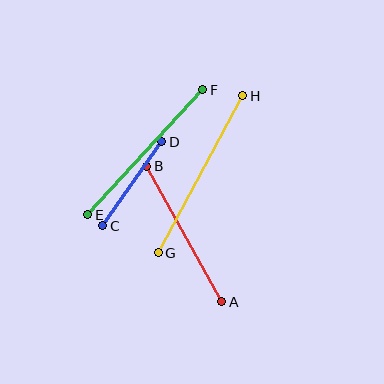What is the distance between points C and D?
The distance is approximately 103 pixels.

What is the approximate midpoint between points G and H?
The midpoint is at approximately (201, 174) pixels.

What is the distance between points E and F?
The distance is approximately 170 pixels.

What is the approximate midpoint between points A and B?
The midpoint is at approximately (184, 234) pixels.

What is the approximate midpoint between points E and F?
The midpoint is at approximately (145, 152) pixels.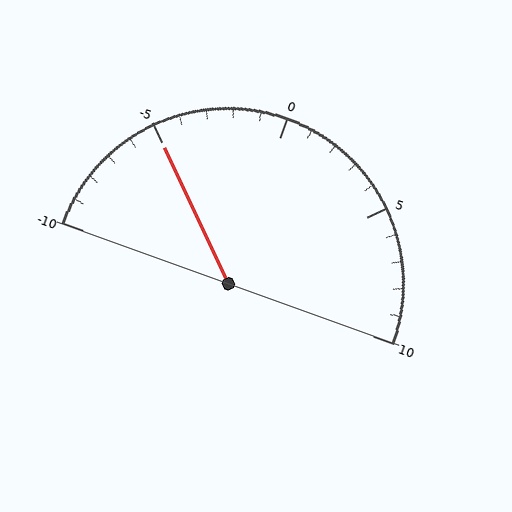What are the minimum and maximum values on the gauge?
The gauge ranges from -10 to 10.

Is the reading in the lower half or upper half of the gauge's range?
The reading is in the lower half of the range (-10 to 10).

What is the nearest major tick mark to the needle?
The nearest major tick mark is -5.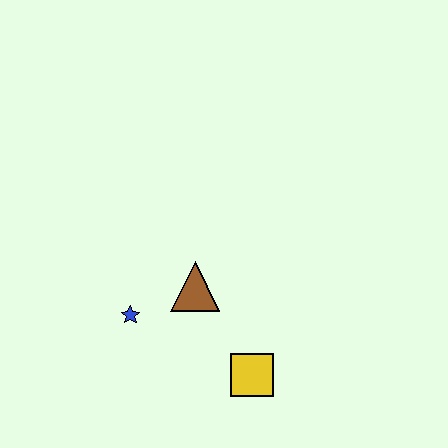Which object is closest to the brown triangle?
The blue star is closest to the brown triangle.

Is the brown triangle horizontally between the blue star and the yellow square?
Yes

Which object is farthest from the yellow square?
The blue star is farthest from the yellow square.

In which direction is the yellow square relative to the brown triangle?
The yellow square is below the brown triangle.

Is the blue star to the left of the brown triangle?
Yes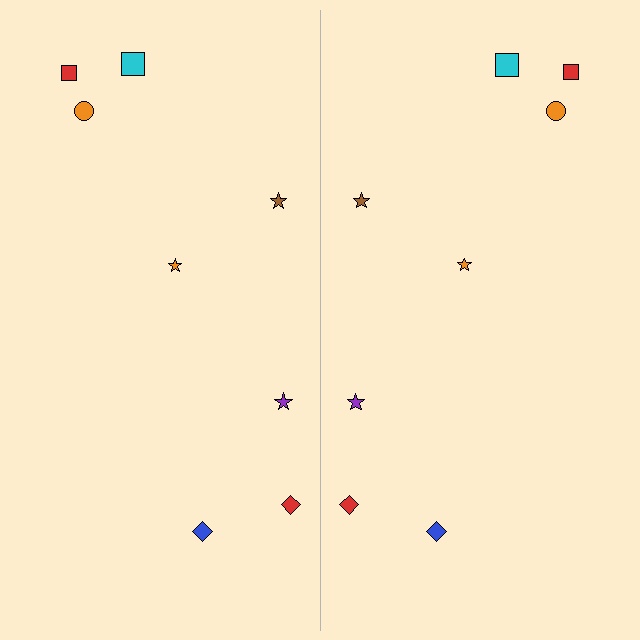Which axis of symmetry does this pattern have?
The pattern has a vertical axis of symmetry running through the center of the image.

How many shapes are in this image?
There are 16 shapes in this image.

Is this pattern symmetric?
Yes, this pattern has bilateral (reflection) symmetry.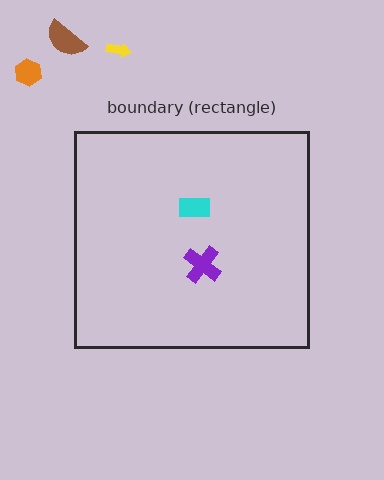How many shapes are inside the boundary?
2 inside, 3 outside.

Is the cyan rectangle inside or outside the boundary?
Inside.